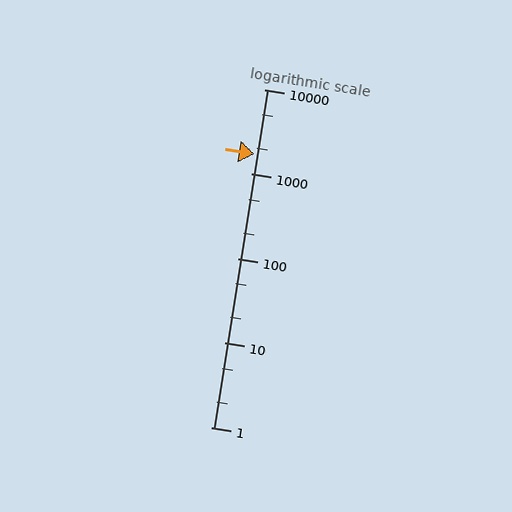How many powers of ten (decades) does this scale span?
The scale spans 4 decades, from 1 to 10000.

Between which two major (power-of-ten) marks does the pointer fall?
The pointer is between 1000 and 10000.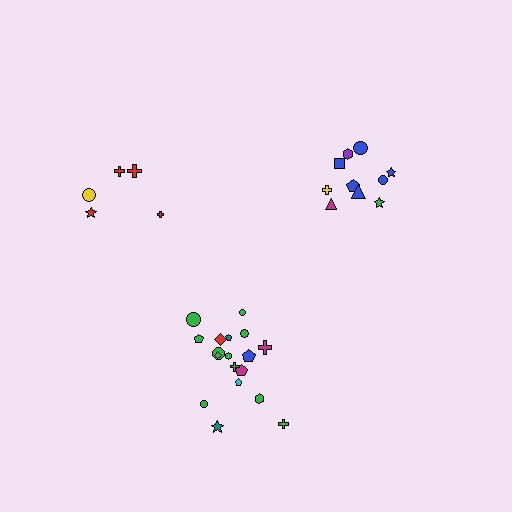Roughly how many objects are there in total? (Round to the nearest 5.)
Roughly 35 objects in total.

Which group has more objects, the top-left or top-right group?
The top-right group.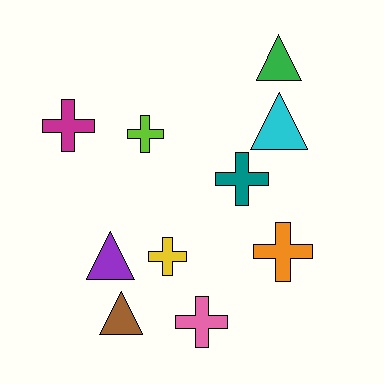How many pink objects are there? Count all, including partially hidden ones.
There is 1 pink object.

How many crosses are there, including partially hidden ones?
There are 6 crosses.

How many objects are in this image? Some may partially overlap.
There are 10 objects.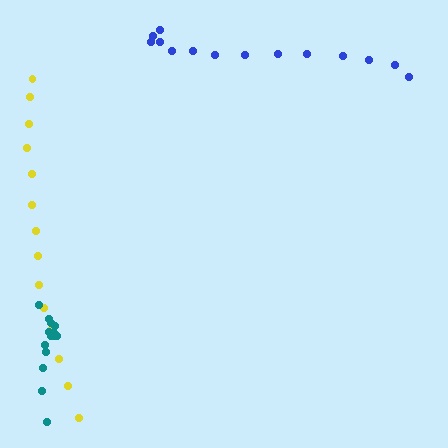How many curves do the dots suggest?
There are 3 distinct paths.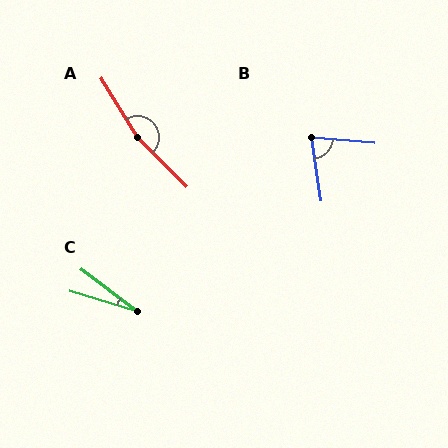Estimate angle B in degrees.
Approximately 77 degrees.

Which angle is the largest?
A, at approximately 166 degrees.